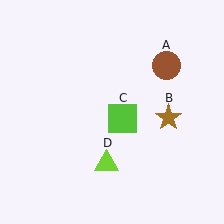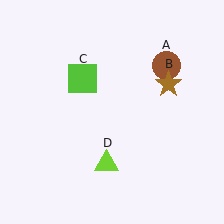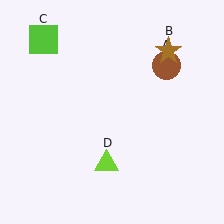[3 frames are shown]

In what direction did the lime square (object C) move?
The lime square (object C) moved up and to the left.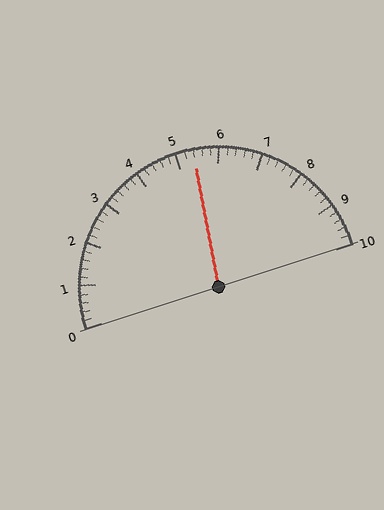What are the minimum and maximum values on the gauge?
The gauge ranges from 0 to 10.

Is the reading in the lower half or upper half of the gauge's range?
The reading is in the upper half of the range (0 to 10).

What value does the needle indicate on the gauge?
The needle indicates approximately 5.4.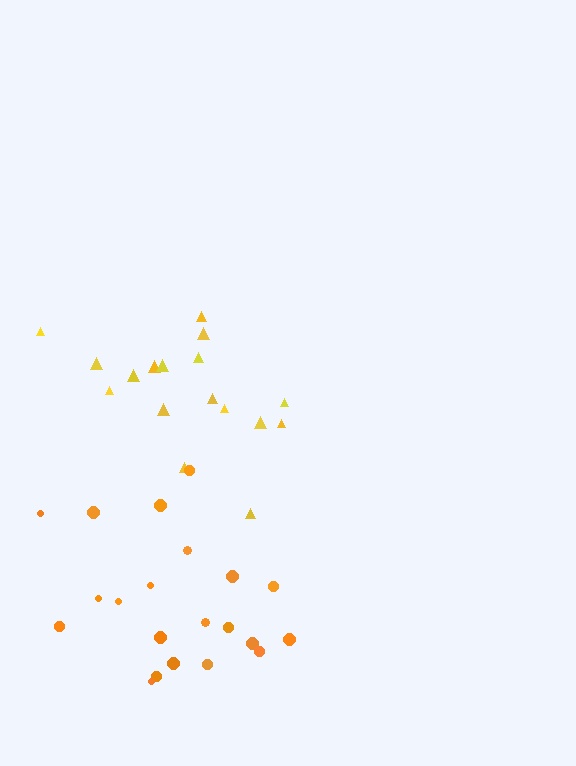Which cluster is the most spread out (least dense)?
Orange.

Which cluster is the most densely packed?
Yellow.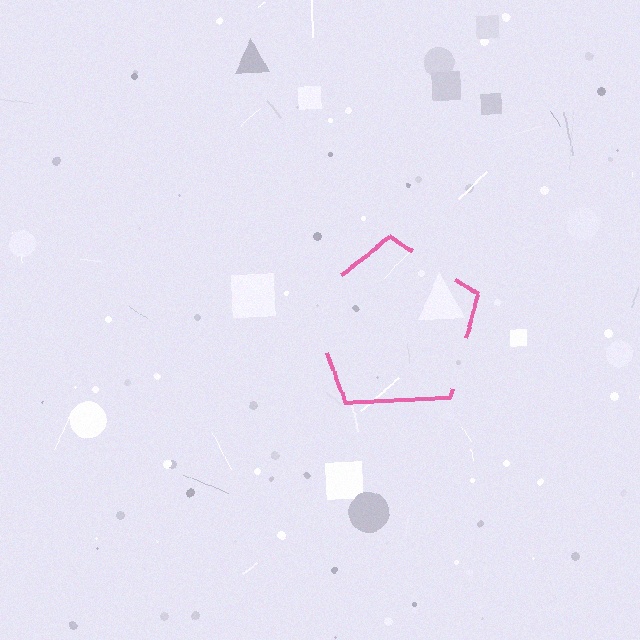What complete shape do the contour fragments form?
The contour fragments form a pentagon.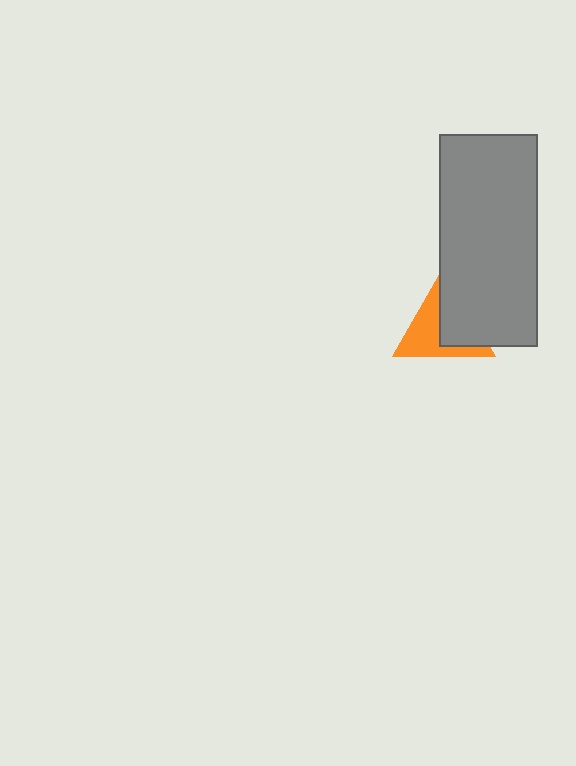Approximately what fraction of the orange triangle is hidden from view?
Roughly 46% of the orange triangle is hidden behind the gray rectangle.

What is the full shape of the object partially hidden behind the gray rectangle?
The partially hidden object is an orange triangle.